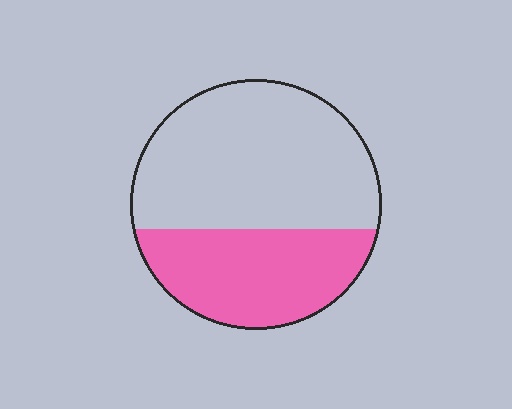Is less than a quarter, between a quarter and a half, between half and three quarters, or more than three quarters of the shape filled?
Between a quarter and a half.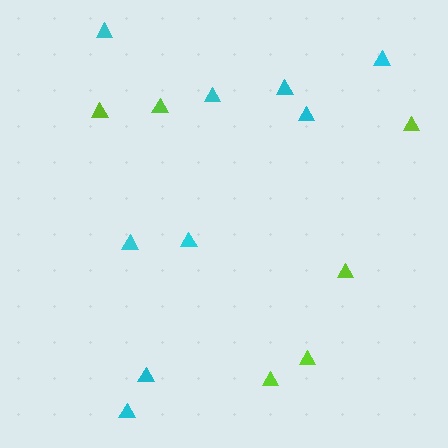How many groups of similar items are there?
There are 2 groups: one group of cyan triangles (9) and one group of lime triangles (6).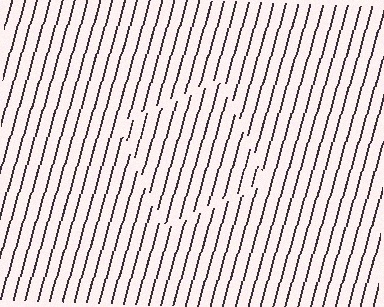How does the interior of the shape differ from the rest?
The interior of the shape contains the same grating, shifted by half a period — the contour is defined by the phase discontinuity where line-ends from the inner and outer gratings abut.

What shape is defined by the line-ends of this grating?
An illusory square. The interior of the shape contains the same grating, shifted by half a period — the contour is defined by the phase discontinuity where line-ends from the inner and outer gratings abut.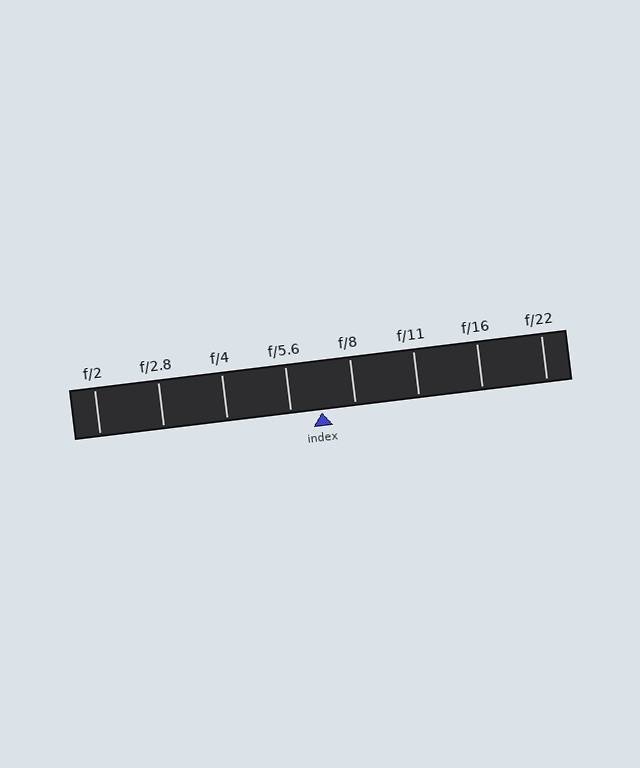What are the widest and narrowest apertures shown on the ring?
The widest aperture shown is f/2 and the narrowest is f/22.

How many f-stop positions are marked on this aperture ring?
There are 8 f-stop positions marked.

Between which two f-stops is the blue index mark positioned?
The index mark is between f/5.6 and f/8.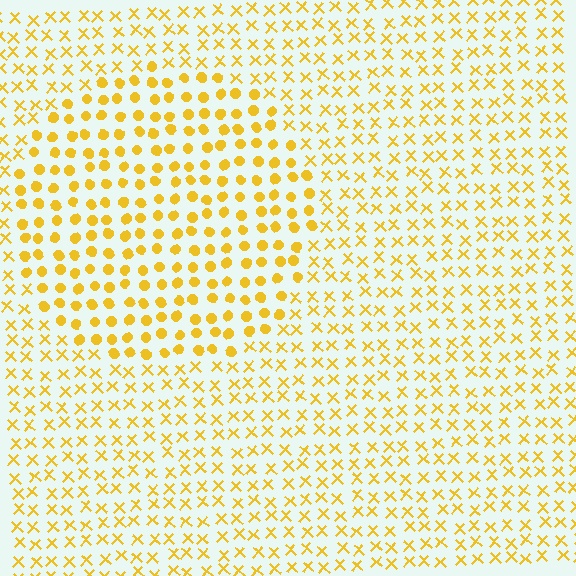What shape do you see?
I see a circle.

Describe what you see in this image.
The image is filled with small yellow elements arranged in a uniform grid. A circle-shaped region contains circles, while the surrounding area contains X marks. The boundary is defined purely by the change in element shape.